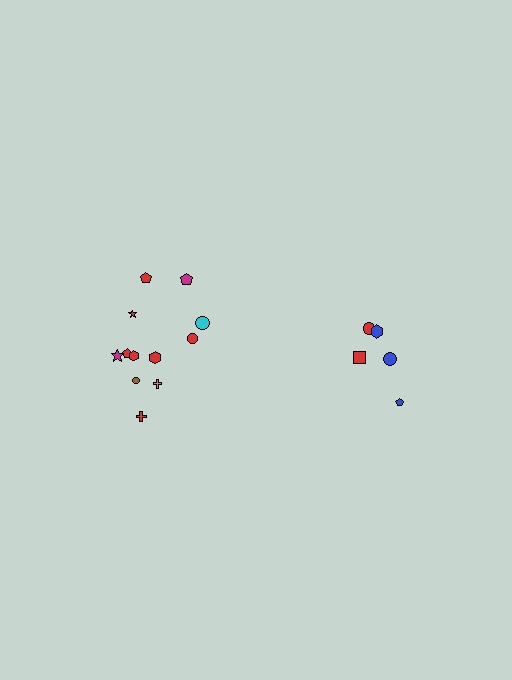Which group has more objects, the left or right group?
The left group.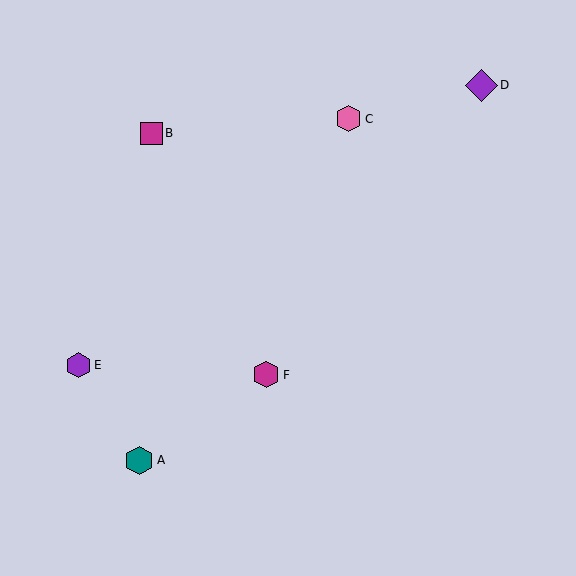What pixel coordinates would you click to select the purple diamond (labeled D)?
Click at (482, 85) to select the purple diamond D.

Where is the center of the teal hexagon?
The center of the teal hexagon is at (139, 460).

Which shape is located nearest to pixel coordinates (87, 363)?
The purple hexagon (labeled E) at (78, 365) is nearest to that location.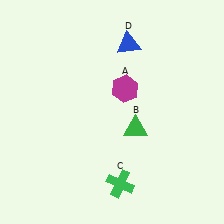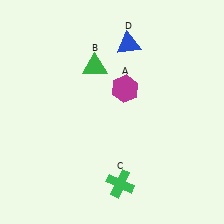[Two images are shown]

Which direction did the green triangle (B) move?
The green triangle (B) moved up.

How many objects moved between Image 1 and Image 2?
1 object moved between the two images.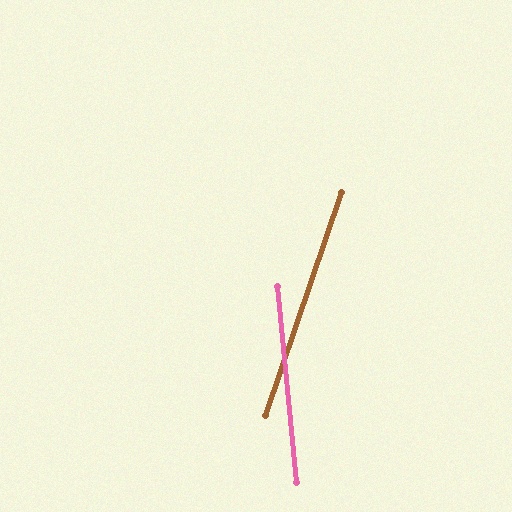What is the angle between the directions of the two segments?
Approximately 24 degrees.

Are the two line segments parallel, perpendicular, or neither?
Neither parallel nor perpendicular — they differ by about 24°.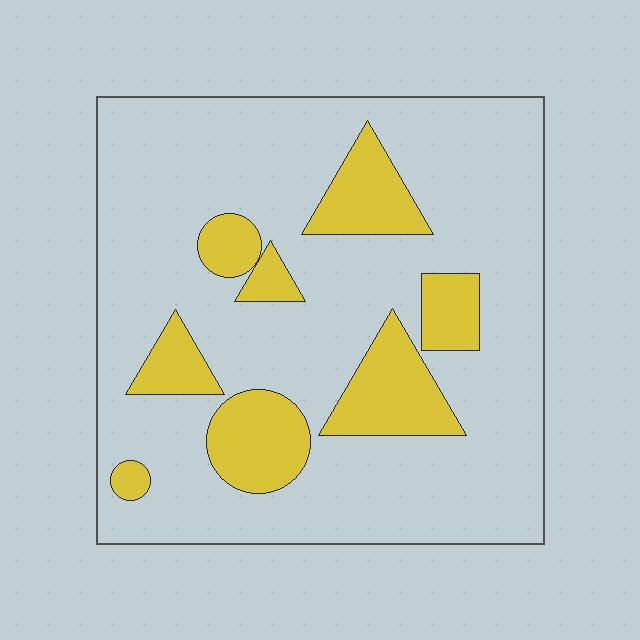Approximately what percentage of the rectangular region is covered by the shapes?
Approximately 20%.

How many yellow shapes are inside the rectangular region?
8.